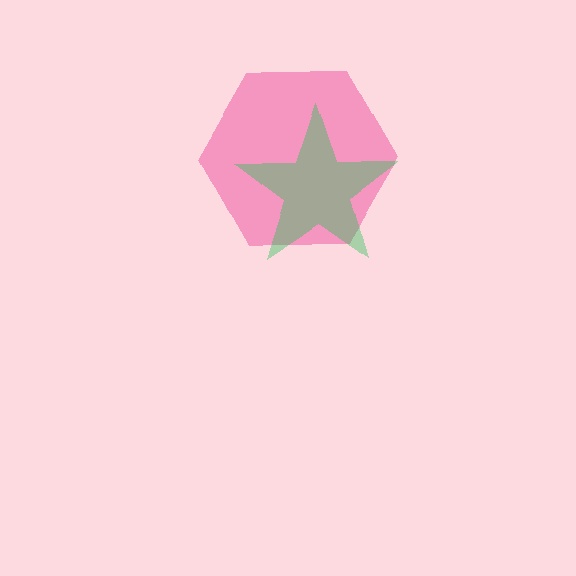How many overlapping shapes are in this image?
There are 2 overlapping shapes in the image.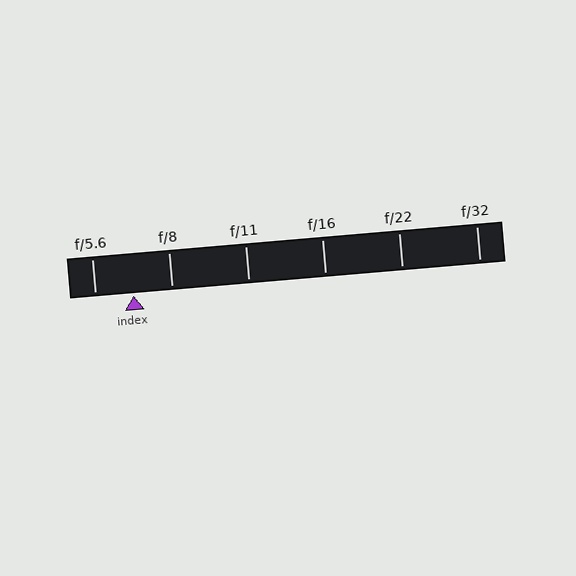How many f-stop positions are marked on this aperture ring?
There are 6 f-stop positions marked.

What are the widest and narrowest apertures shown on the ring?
The widest aperture shown is f/5.6 and the narrowest is f/32.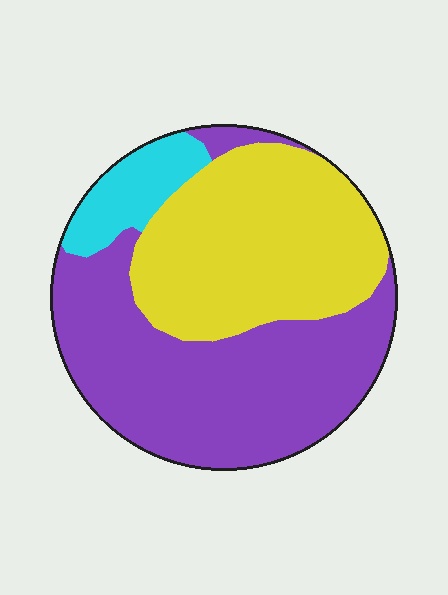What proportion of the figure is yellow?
Yellow takes up about two fifths (2/5) of the figure.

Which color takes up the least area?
Cyan, at roughly 10%.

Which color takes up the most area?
Purple, at roughly 50%.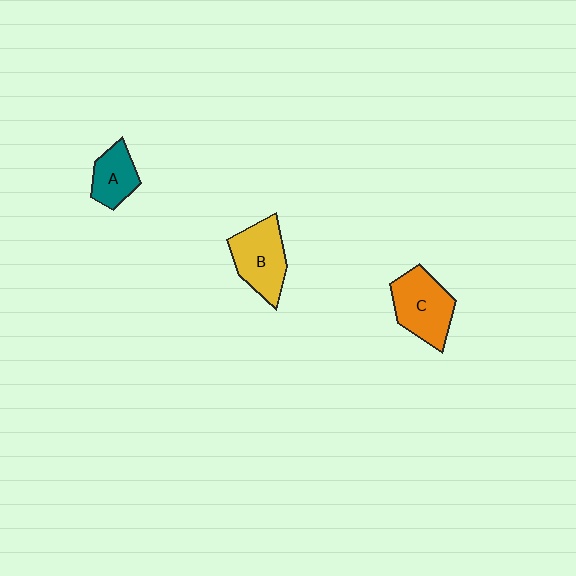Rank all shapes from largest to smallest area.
From largest to smallest: C (orange), B (yellow), A (teal).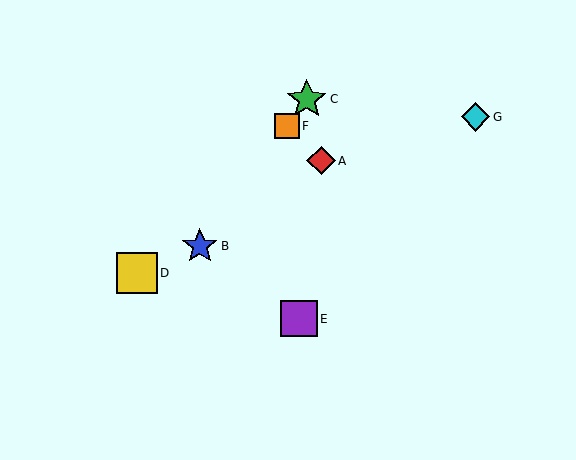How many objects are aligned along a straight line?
3 objects (B, C, F) are aligned along a straight line.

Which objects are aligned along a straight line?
Objects B, C, F are aligned along a straight line.